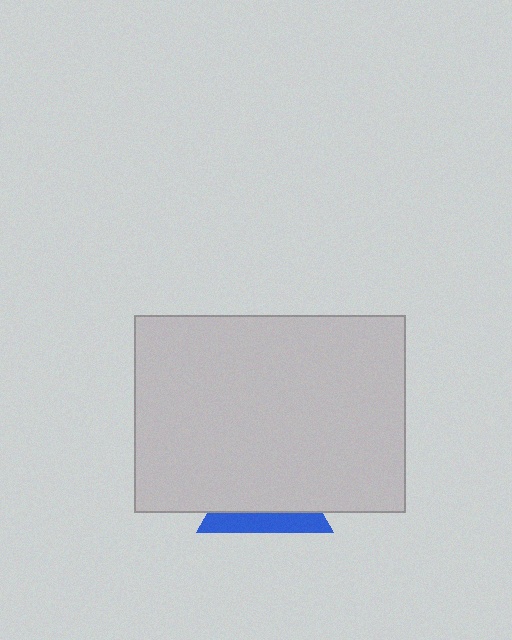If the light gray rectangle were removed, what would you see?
You would see the complete blue triangle.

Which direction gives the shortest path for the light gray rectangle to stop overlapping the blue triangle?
Moving up gives the shortest separation.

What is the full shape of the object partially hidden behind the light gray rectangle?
The partially hidden object is a blue triangle.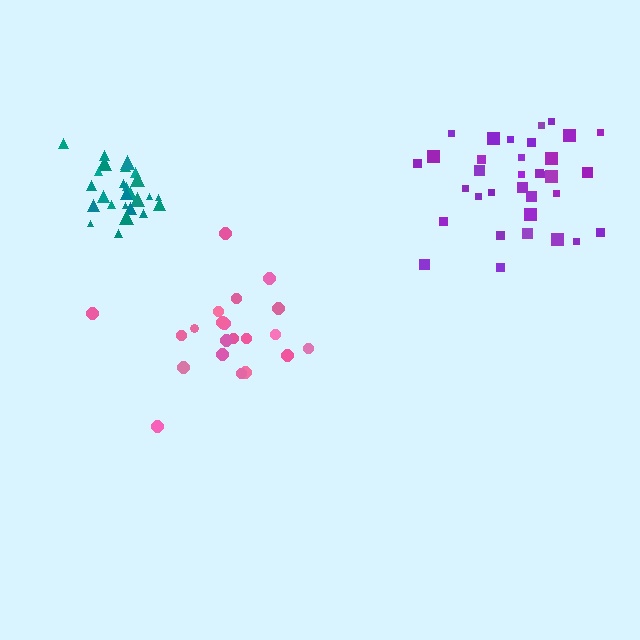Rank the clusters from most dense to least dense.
teal, purple, pink.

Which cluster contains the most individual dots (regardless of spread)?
Purple (34).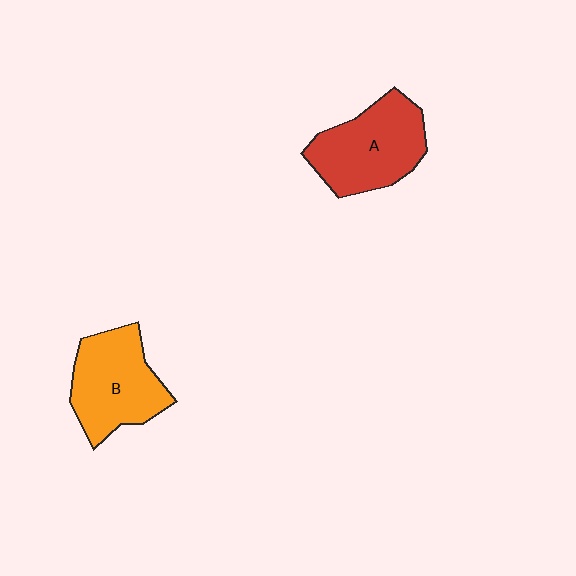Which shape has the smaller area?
Shape B (orange).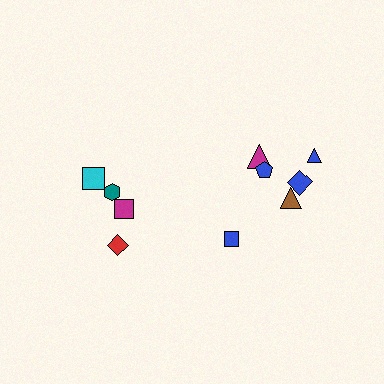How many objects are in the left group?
There are 4 objects.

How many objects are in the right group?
There are 6 objects.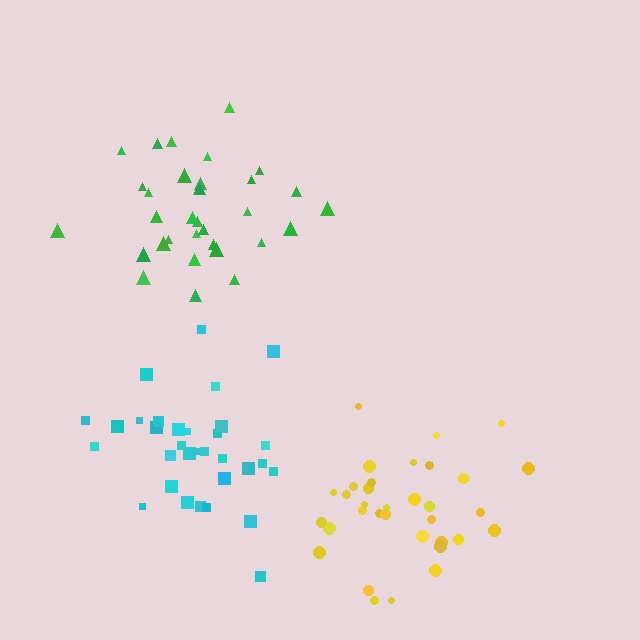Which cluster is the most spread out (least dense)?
Green.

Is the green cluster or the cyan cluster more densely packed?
Cyan.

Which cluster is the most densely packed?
Cyan.